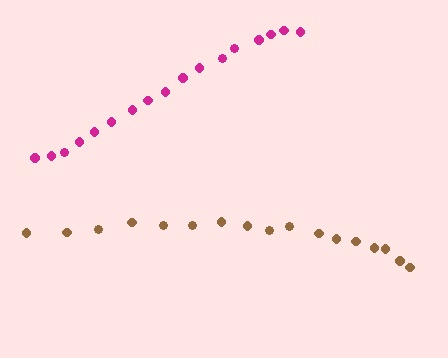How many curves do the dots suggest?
There are 2 distinct paths.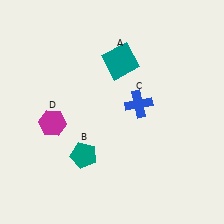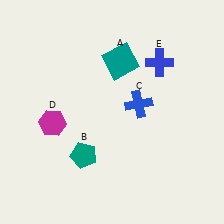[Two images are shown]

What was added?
A blue cross (E) was added in Image 2.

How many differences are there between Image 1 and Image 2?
There is 1 difference between the two images.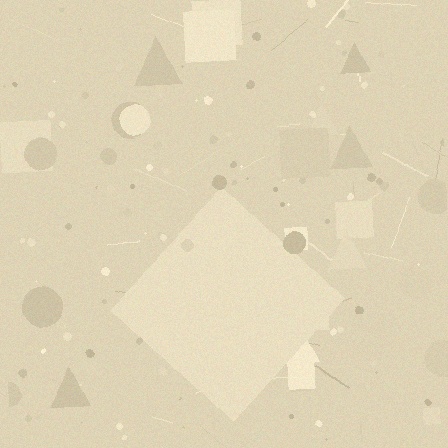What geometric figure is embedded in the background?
A diamond is embedded in the background.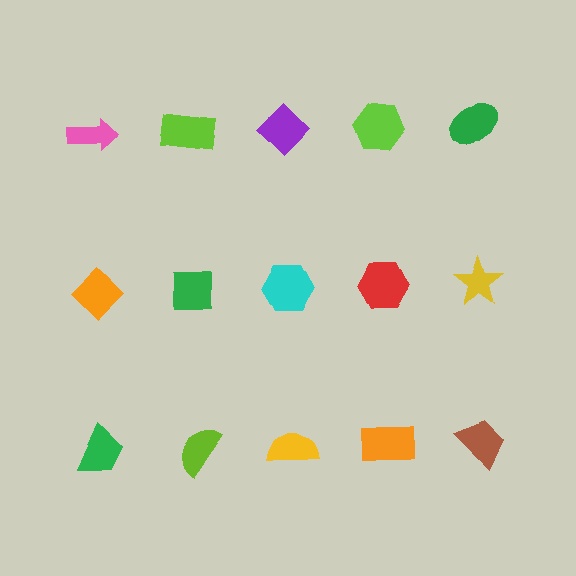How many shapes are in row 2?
5 shapes.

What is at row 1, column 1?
A pink arrow.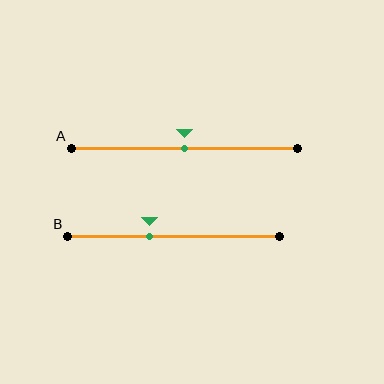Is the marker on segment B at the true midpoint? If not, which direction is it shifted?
No, the marker on segment B is shifted to the left by about 11% of the segment length.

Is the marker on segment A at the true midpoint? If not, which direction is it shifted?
Yes, the marker on segment A is at the true midpoint.